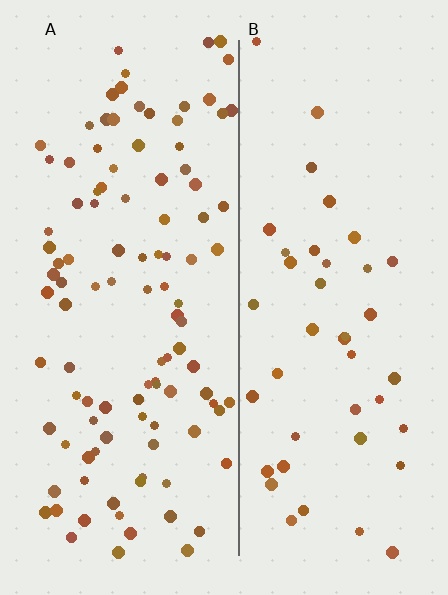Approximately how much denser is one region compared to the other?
Approximately 2.4× — region A over region B.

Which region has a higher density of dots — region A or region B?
A (the left).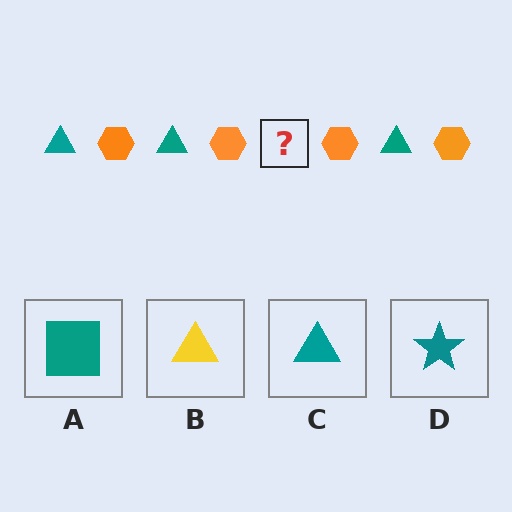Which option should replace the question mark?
Option C.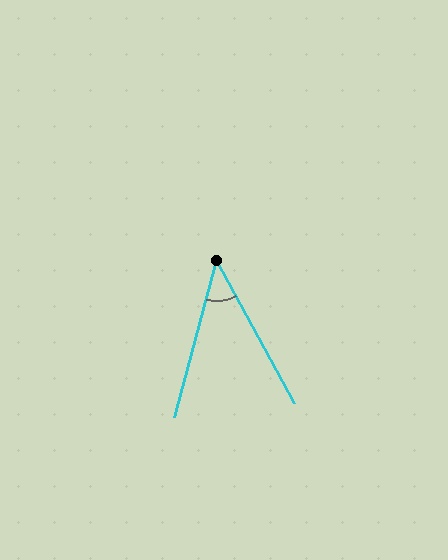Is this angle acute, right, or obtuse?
It is acute.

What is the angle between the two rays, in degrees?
Approximately 44 degrees.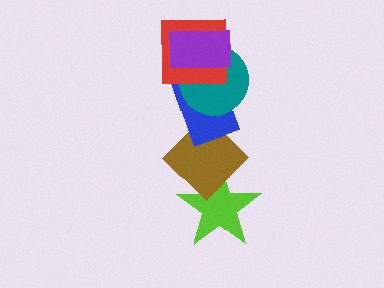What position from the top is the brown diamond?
The brown diamond is 5th from the top.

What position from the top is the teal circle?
The teal circle is 3rd from the top.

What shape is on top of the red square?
The purple rectangle is on top of the red square.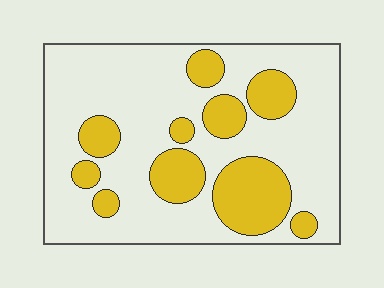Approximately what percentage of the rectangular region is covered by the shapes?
Approximately 25%.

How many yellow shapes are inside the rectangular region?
10.